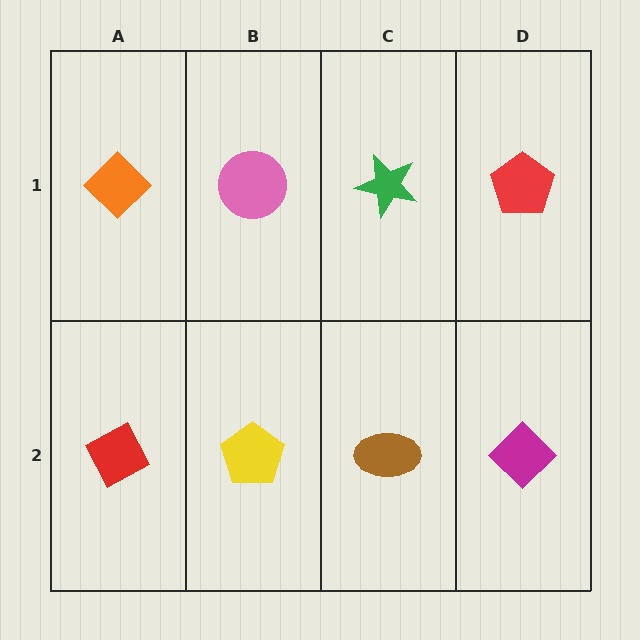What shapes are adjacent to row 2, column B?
A pink circle (row 1, column B), a red diamond (row 2, column A), a brown ellipse (row 2, column C).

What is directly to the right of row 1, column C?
A red pentagon.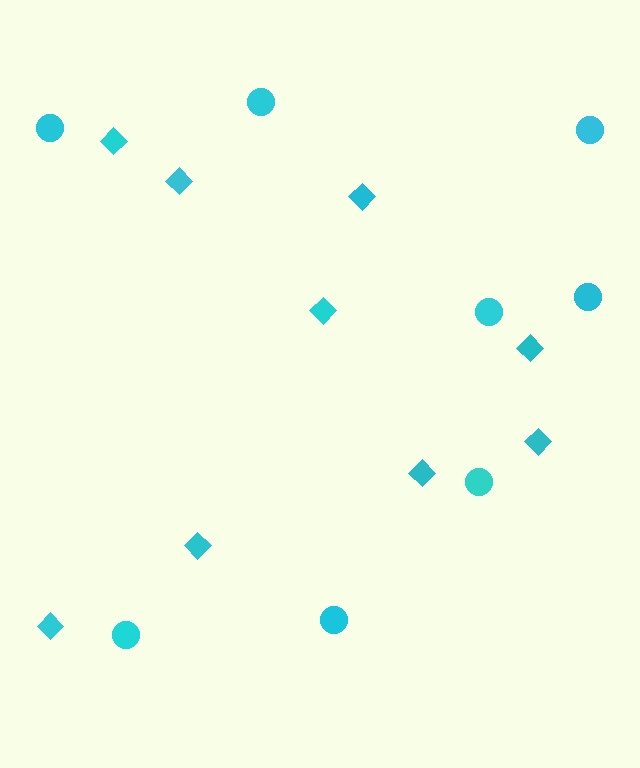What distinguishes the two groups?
There are 2 groups: one group of circles (8) and one group of diamonds (9).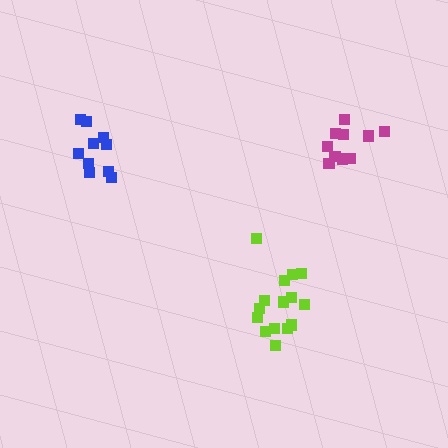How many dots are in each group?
Group 1: 15 dots, Group 2: 10 dots, Group 3: 10 dots (35 total).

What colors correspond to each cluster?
The clusters are colored: lime, blue, magenta.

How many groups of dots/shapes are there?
There are 3 groups.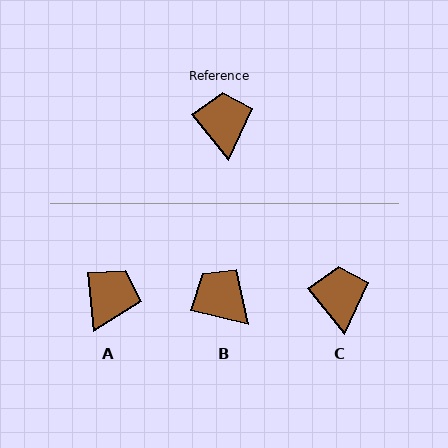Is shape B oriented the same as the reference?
No, it is off by about 37 degrees.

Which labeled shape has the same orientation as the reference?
C.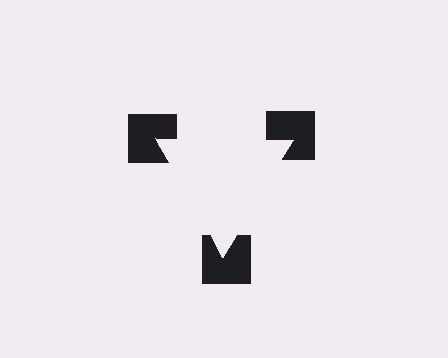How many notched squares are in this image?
There are 3 — one at each vertex of the illusory triangle.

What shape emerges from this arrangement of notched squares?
An illusory triangle — its edges are inferred from the aligned wedge cuts in the notched squares, not physically drawn.